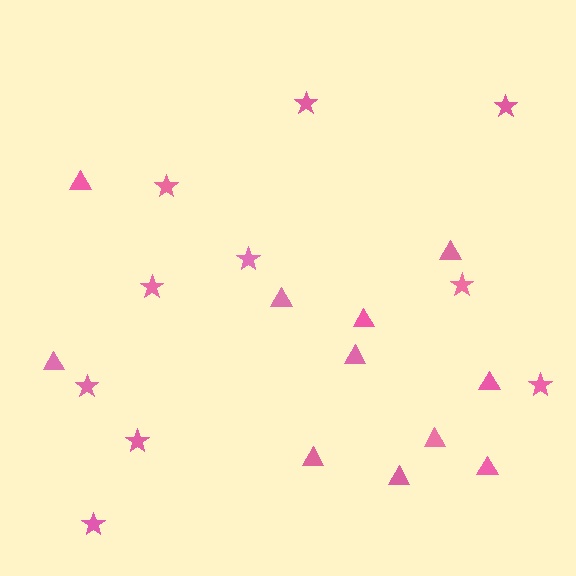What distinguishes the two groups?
There are 2 groups: one group of triangles (11) and one group of stars (10).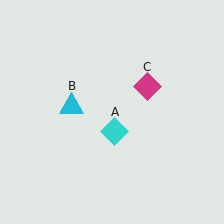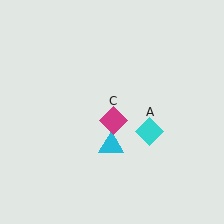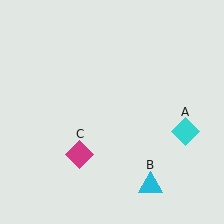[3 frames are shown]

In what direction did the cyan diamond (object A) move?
The cyan diamond (object A) moved right.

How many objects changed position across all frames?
3 objects changed position: cyan diamond (object A), cyan triangle (object B), magenta diamond (object C).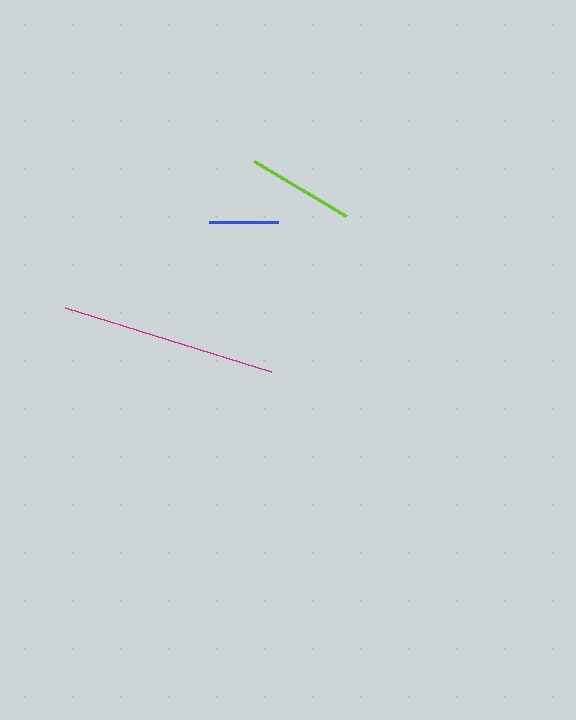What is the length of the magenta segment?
The magenta segment is approximately 217 pixels long.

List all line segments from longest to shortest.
From longest to shortest: magenta, lime, blue.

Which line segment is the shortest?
The blue line is the shortest at approximately 69 pixels.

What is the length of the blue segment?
The blue segment is approximately 69 pixels long.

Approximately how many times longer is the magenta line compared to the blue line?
The magenta line is approximately 3.2 times the length of the blue line.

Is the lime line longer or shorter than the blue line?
The lime line is longer than the blue line.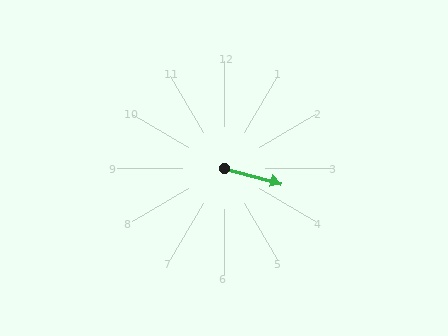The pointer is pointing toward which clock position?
Roughly 4 o'clock.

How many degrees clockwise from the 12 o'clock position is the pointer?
Approximately 105 degrees.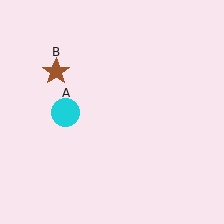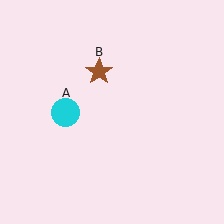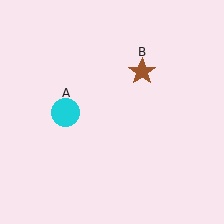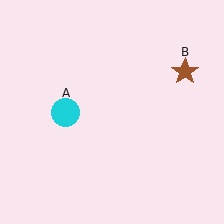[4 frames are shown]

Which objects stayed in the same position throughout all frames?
Cyan circle (object A) remained stationary.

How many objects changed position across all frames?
1 object changed position: brown star (object B).